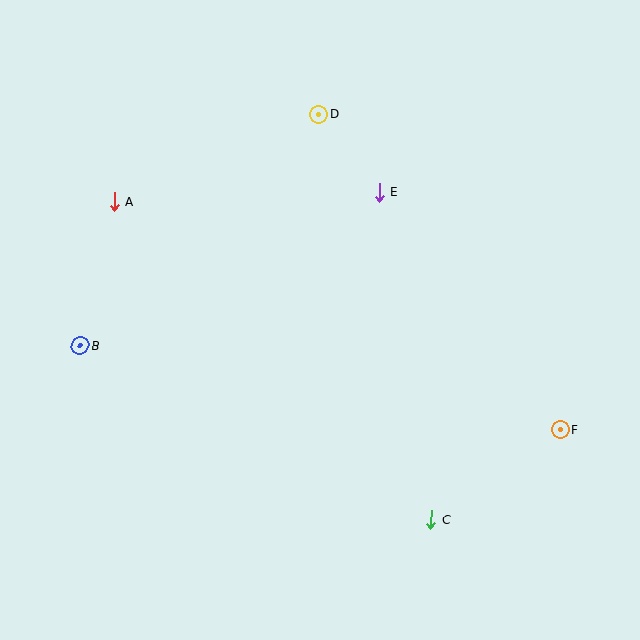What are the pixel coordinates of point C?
Point C is at (431, 520).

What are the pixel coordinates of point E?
Point E is at (379, 192).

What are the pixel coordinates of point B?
Point B is at (80, 345).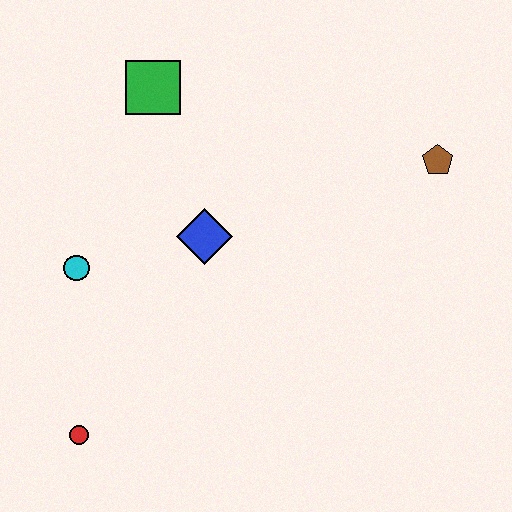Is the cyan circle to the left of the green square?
Yes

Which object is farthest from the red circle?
The brown pentagon is farthest from the red circle.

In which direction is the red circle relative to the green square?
The red circle is below the green square.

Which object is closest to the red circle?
The cyan circle is closest to the red circle.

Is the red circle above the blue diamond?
No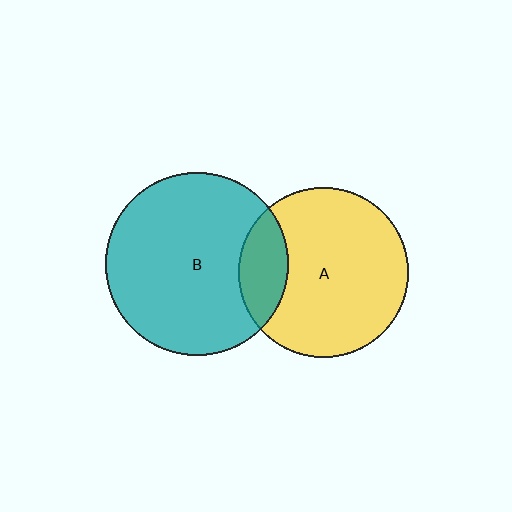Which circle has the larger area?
Circle B (teal).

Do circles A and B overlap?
Yes.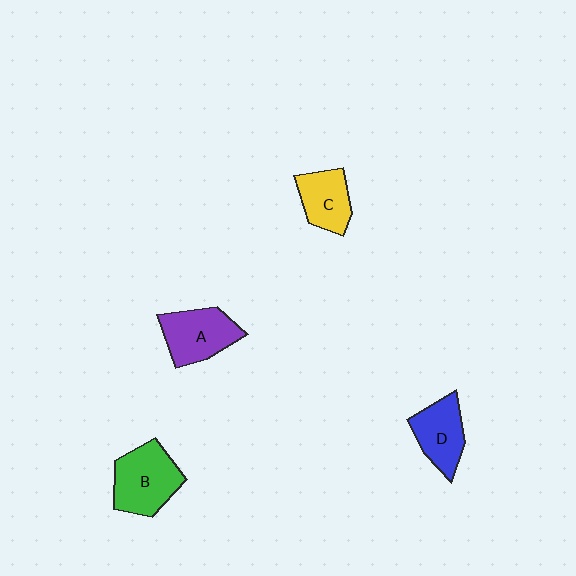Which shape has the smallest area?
Shape C (yellow).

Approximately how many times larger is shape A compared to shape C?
Approximately 1.3 times.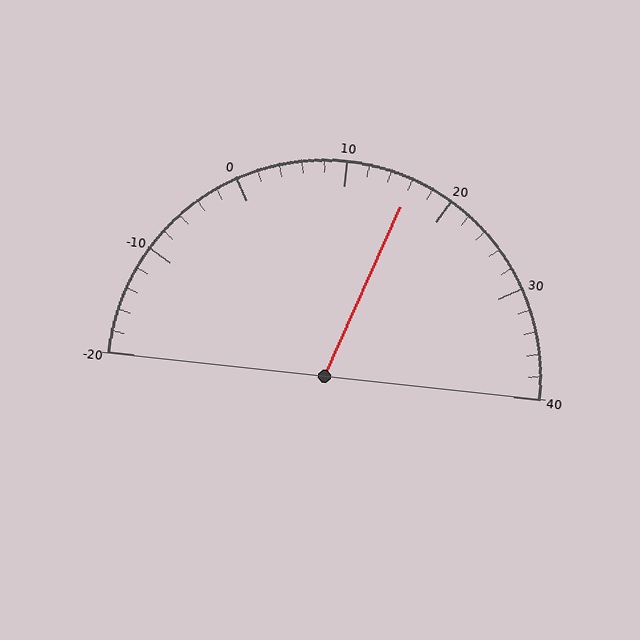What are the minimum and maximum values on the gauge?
The gauge ranges from -20 to 40.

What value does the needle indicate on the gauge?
The needle indicates approximately 16.